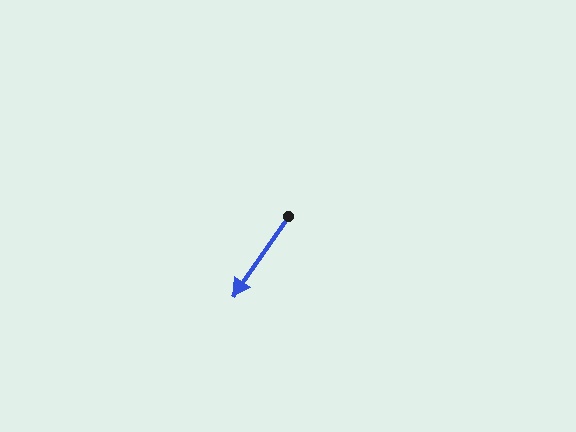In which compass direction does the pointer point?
Southwest.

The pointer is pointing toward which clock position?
Roughly 7 o'clock.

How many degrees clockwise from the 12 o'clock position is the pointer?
Approximately 215 degrees.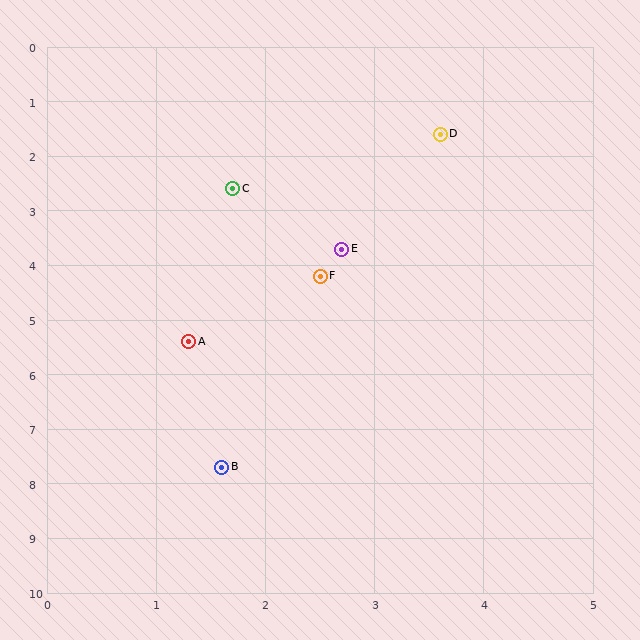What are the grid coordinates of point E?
Point E is at approximately (2.7, 3.7).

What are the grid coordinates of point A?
Point A is at approximately (1.3, 5.4).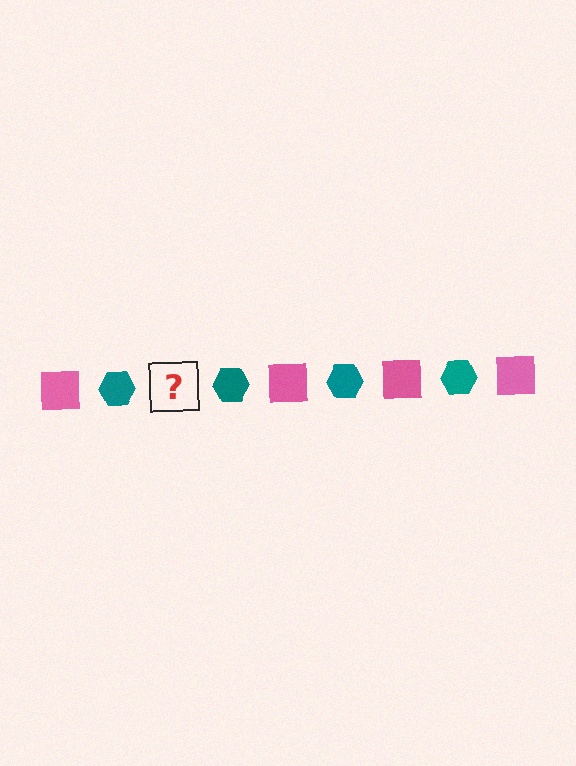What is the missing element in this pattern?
The missing element is a pink square.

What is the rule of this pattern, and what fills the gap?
The rule is that the pattern alternates between pink square and teal hexagon. The gap should be filled with a pink square.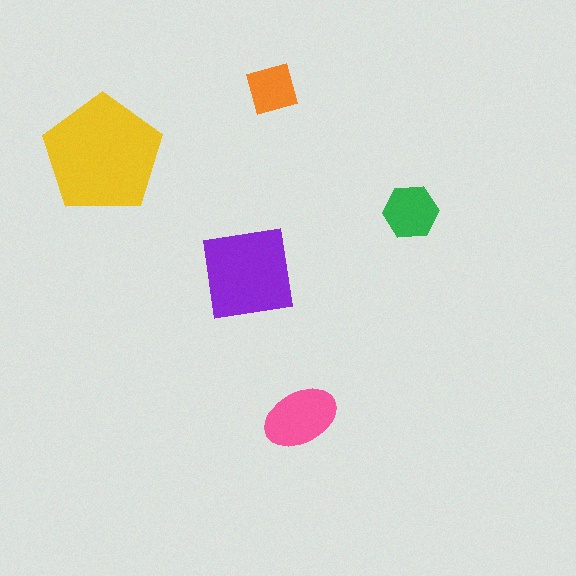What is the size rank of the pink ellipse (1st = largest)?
3rd.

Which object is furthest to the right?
The green hexagon is rightmost.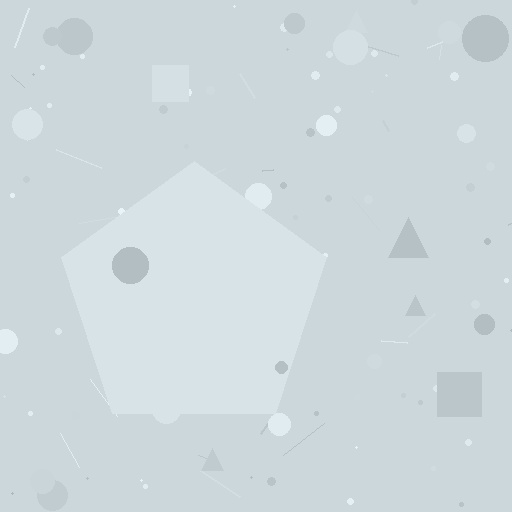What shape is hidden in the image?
A pentagon is hidden in the image.